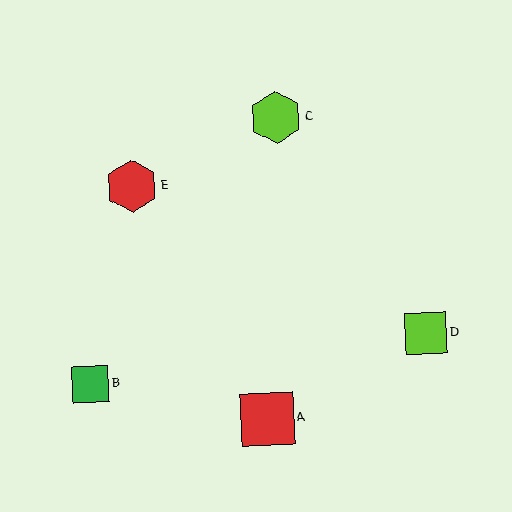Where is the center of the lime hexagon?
The center of the lime hexagon is at (276, 118).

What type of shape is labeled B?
Shape B is a green square.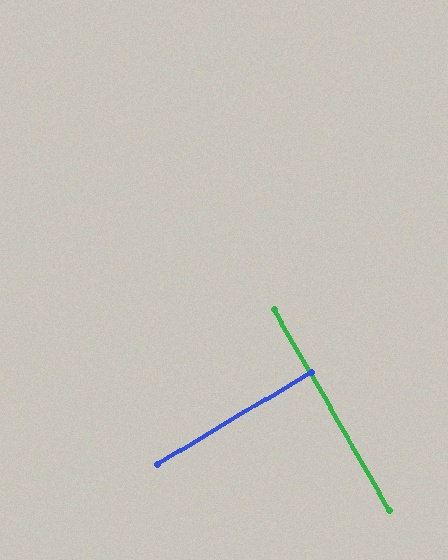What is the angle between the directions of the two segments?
Approximately 89 degrees.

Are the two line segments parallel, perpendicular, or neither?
Perpendicular — they meet at approximately 89°.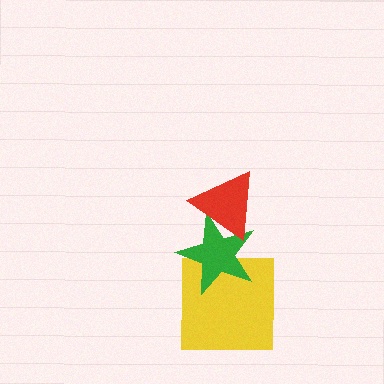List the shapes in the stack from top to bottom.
From top to bottom: the red triangle, the green star, the yellow square.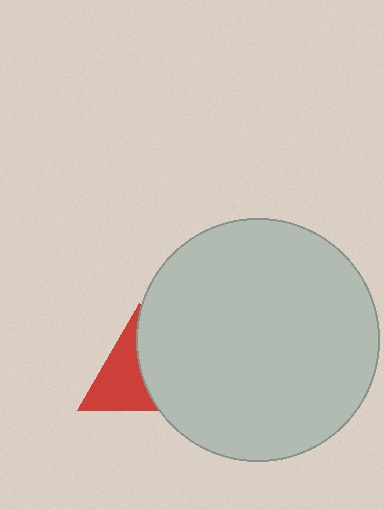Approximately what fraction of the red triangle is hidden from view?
Roughly 47% of the red triangle is hidden behind the light gray circle.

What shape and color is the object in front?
The object in front is a light gray circle.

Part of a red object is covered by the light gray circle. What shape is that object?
It is a triangle.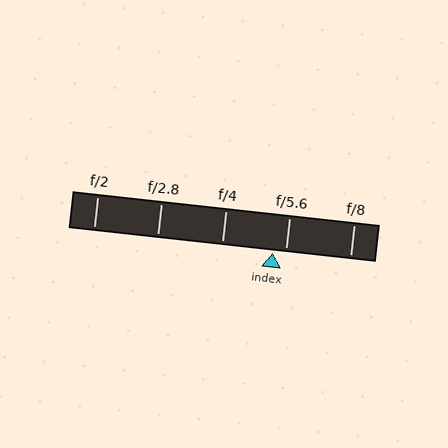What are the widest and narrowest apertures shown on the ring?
The widest aperture shown is f/2 and the narrowest is f/8.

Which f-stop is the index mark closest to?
The index mark is closest to f/5.6.